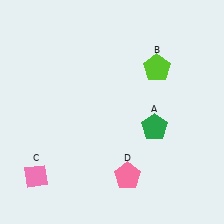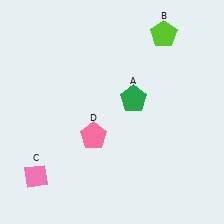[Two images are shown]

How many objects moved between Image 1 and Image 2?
3 objects moved between the two images.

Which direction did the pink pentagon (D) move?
The pink pentagon (D) moved up.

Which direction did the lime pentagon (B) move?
The lime pentagon (B) moved up.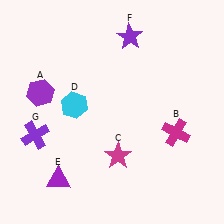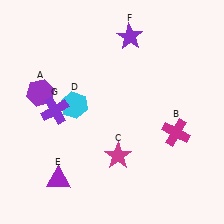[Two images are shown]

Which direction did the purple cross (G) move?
The purple cross (G) moved up.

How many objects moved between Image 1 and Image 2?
1 object moved between the two images.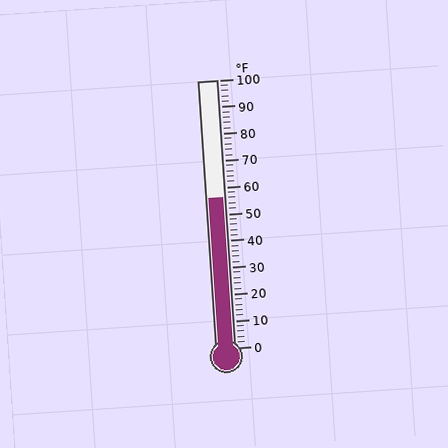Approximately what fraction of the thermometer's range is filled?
The thermometer is filled to approximately 55% of its range.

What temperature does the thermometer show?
The thermometer shows approximately 56°F.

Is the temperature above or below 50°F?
The temperature is above 50°F.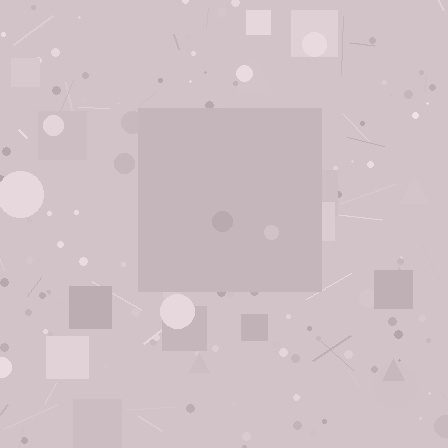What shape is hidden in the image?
A square is hidden in the image.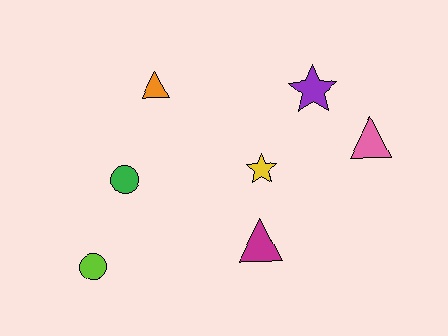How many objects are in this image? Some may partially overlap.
There are 7 objects.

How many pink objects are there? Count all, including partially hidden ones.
There is 1 pink object.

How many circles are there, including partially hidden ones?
There are 2 circles.